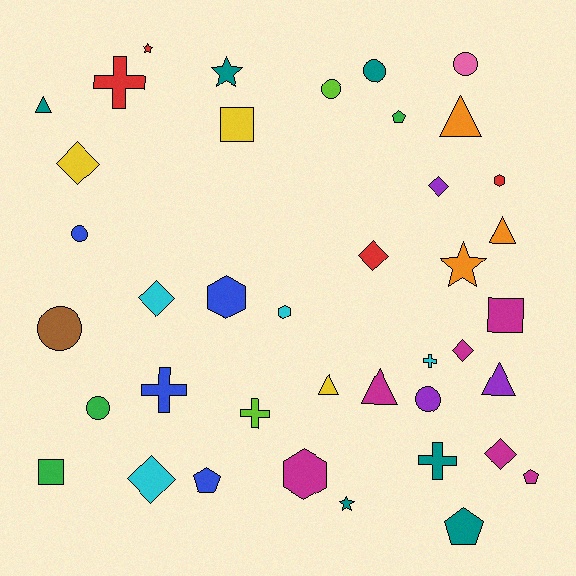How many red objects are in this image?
There are 4 red objects.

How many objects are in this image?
There are 40 objects.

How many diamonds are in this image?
There are 7 diamonds.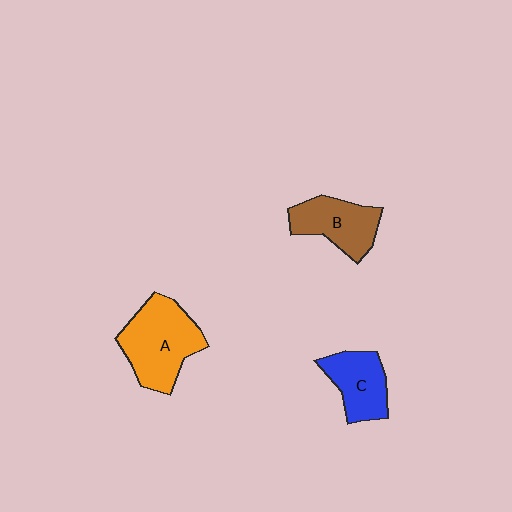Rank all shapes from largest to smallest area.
From largest to smallest: A (orange), B (brown), C (blue).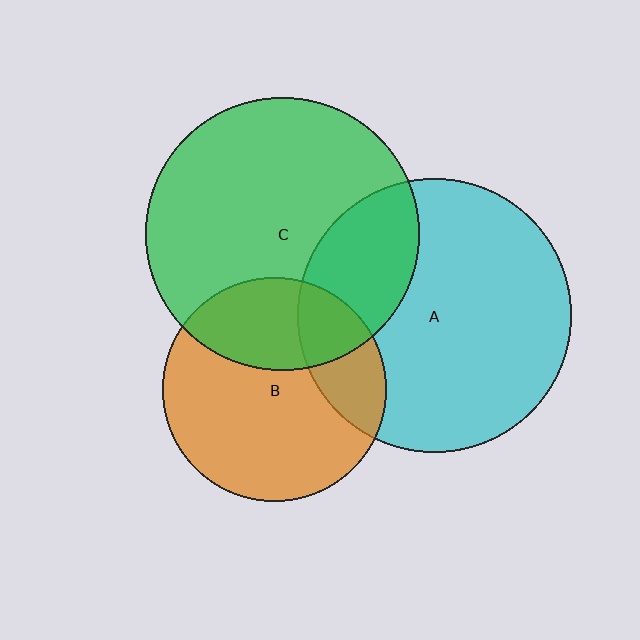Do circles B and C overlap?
Yes.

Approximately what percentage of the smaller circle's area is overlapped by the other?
Approximately 30%.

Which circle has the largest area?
Circle A (cyan).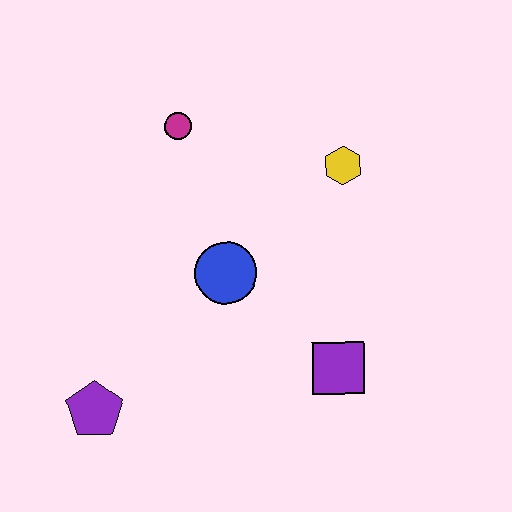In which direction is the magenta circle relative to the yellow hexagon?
The magenta circle is to the left of the yellow hexagon.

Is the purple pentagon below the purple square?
Yes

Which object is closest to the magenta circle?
The blue circle is closest to the magenta circle.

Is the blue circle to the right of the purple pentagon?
Yes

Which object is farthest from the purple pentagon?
The yellow hexagon is farthest from the purple pentagon.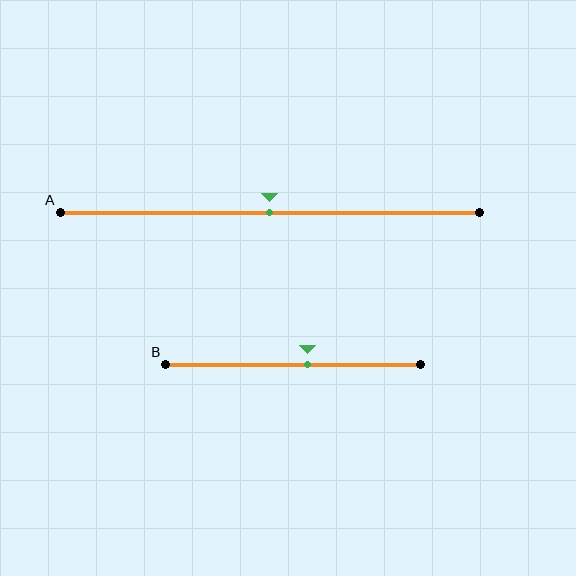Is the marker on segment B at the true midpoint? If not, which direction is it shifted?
No, the marker on segment B is shifted to the right by about 6% of the segment length.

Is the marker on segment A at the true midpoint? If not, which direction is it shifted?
Yes, the marker on segment A is at the true midpoint.